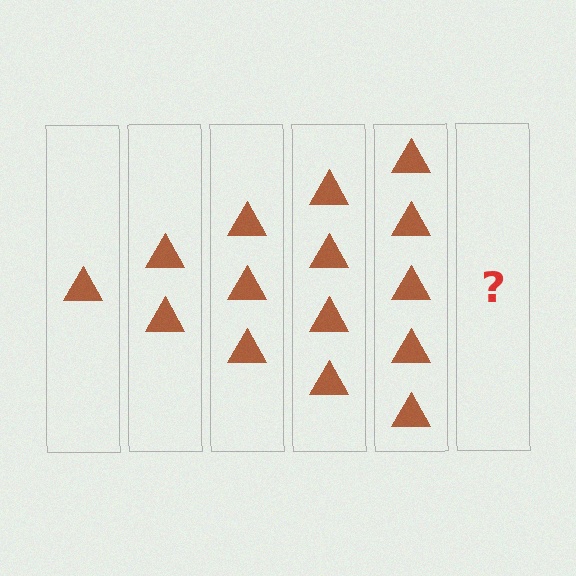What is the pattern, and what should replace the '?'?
The pattern is that each step adds one more triangle. The '?' should be 6 triangles.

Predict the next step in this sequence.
The next step is 6 triangles.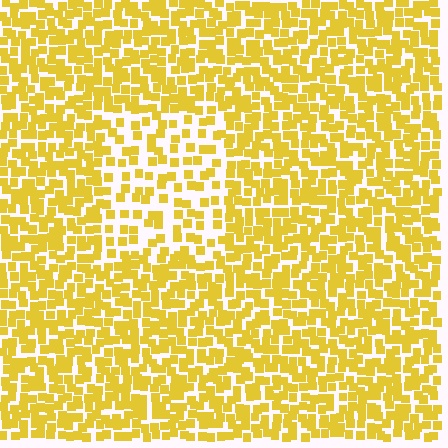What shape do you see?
I see a rectangle.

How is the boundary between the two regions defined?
The boundary is defined by a change in element density (approximately 1.9x ratio). All elements are the same color, size, and shape.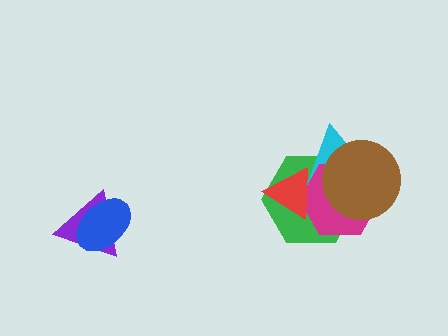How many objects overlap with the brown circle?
3 objects overlap with the brown circle.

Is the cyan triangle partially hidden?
Yes, it is partially covered by another shape.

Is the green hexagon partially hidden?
Yes, it is partially covered by another shape.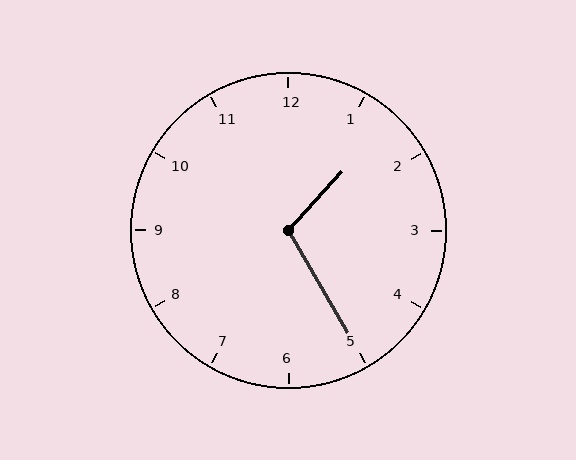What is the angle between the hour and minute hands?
Approximately 108 degrees.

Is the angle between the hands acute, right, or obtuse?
It is obtuse.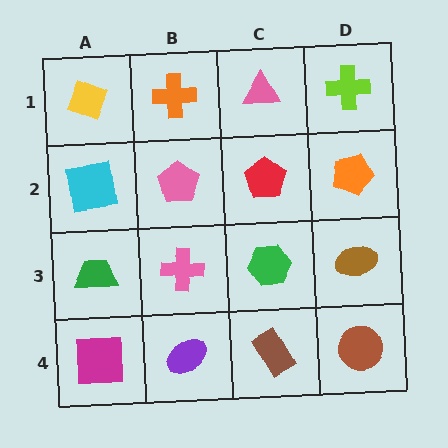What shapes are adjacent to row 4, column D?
A brown ellipse (row 3, column D), a brown rectangle (row 4, column C).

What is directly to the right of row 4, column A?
A purple ellipse.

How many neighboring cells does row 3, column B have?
4.